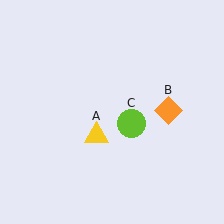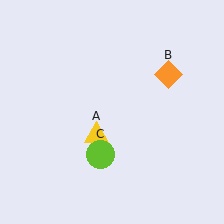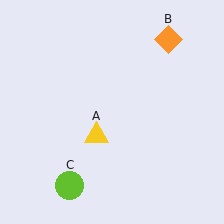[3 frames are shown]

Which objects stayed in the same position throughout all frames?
Yellow triangle (object A) remained stationary.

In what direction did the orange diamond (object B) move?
The orange diamond (object B) moved up.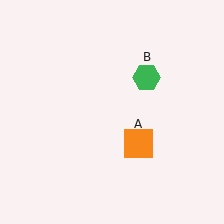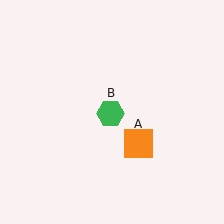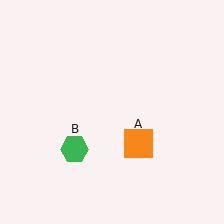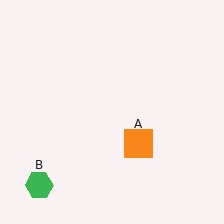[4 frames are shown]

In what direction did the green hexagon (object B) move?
The green hexagon (object B) moved down and to the left.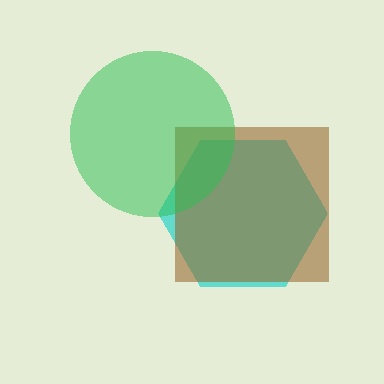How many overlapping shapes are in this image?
There are 3 overlapping shapes in the image.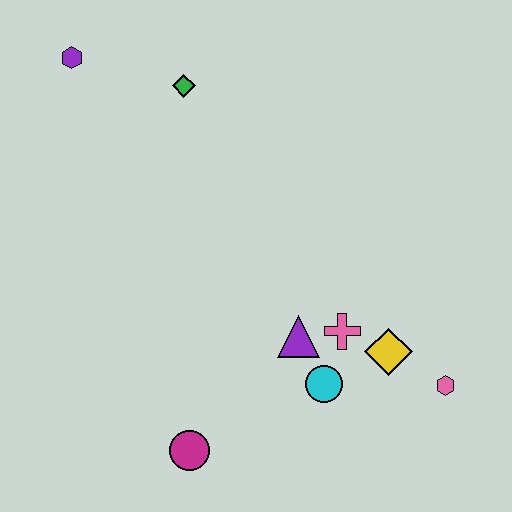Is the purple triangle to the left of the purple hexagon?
No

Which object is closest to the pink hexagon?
The yellow diamond is closest to the pink hexagon.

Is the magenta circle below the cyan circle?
Yes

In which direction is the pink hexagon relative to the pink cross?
The pink hexagon is to the right of the pink cross.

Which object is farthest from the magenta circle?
The purple hexagon is farthest from the magenta circle.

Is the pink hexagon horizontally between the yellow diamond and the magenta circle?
No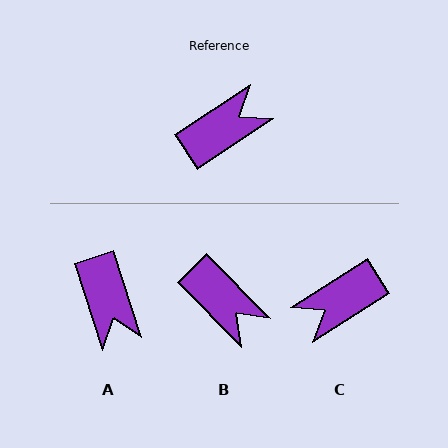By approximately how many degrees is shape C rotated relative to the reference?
Approximately 179 degrees counter-clockwise.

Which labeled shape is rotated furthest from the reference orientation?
C, about 179 degrees away.